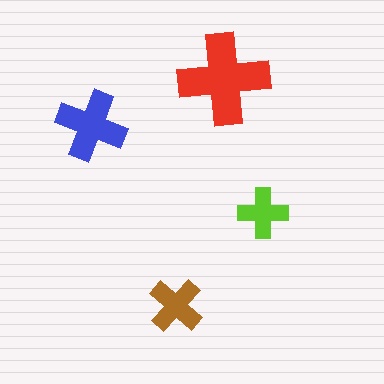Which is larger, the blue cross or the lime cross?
The blue one.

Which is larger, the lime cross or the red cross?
The red one.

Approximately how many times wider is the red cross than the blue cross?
About 1.5 times wider.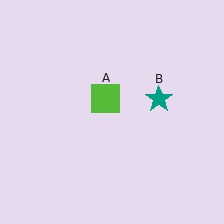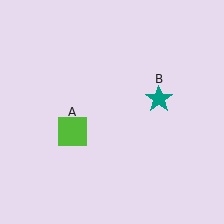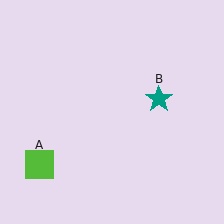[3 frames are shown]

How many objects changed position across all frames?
1 object changed position: lime square (object A).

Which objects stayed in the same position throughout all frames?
Teal star (object B) remained stationary.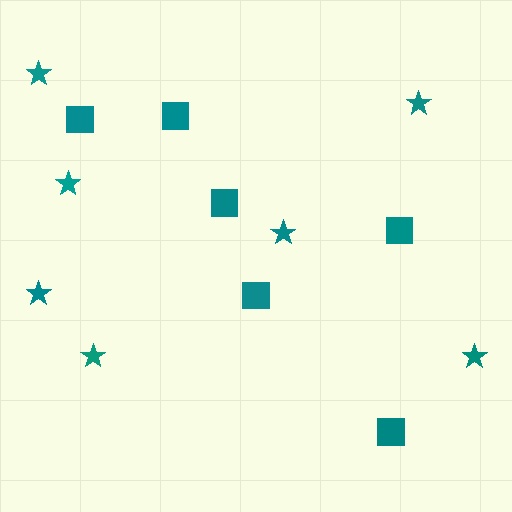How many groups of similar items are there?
There are 2 groups: one group of squares (6) and one group of stars (7).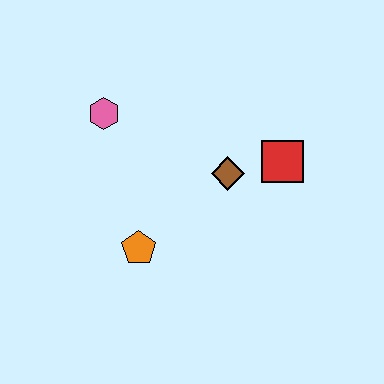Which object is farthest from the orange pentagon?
The red square is farthest from the orange pentagon.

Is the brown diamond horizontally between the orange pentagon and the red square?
Yes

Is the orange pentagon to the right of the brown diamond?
No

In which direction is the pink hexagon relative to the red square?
The pink hexagon is to the left of the red square.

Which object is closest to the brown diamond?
The red square is closest to the brown diamond.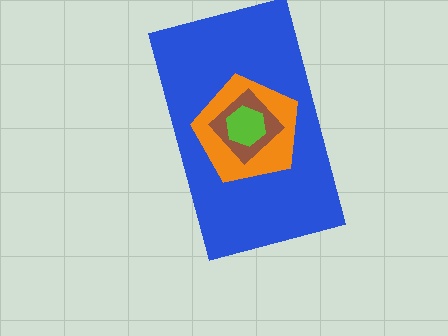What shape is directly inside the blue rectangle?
The orange pentagon.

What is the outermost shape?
The blue rectangle.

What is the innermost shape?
The lime hexagon.